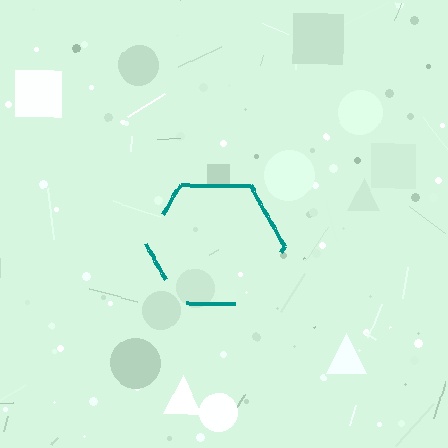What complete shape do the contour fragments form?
The contour fragments form a hexagon.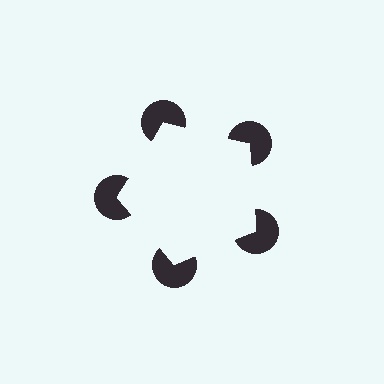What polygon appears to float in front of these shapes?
An illusory pentagon — its edges are inferred from the aligned wedge cuts in the pac-man discs, not physically drawn.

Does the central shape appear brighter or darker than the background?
It typically appears slightly brighter than the background, even though no actual brightness change is drawn.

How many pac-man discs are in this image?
There are 5 — one at each vertex of the illusory pentagon.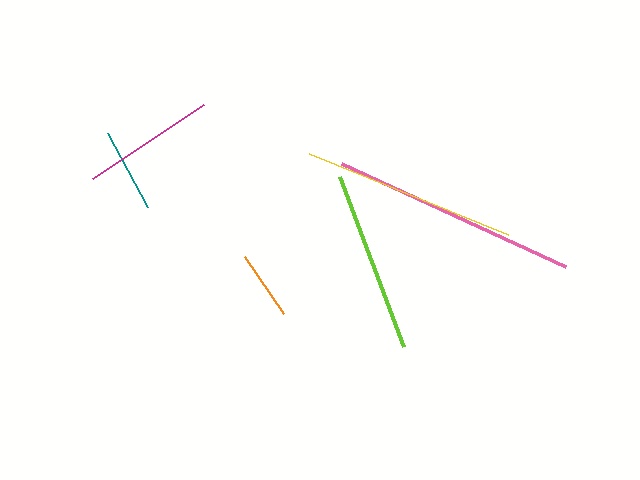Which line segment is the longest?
The pink line is the longest at approximately 246 pixels.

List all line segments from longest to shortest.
From longest to shortest: pink, yellow, lime, magenta, teal, orange.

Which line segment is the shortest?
The orange line is the shortest at approximately 70 pixels.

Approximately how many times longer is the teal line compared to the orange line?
The teal line is approximately 1.2 times the length of the orange line.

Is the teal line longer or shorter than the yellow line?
The yellow line is longer than the teal line.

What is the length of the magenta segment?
The magenta segment is approximately 133 pixels long.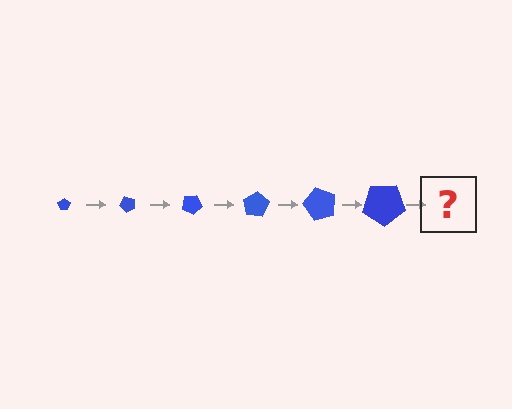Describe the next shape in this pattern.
It should be a pentagon, larger than the previous one and rotated 300 degrees from the start.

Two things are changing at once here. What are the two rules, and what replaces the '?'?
The two rules are that the pentagon grows larger each step and it rotates 50 degrees each step. The '?' should be a pentagon, larger than the previous one and rotated 300 degrees from the start.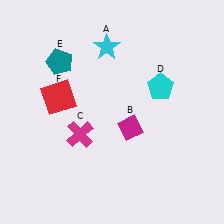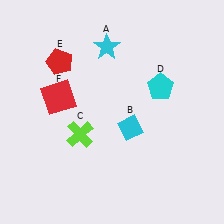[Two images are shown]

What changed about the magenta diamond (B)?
In Image 1, B is magenta. In Image 2, it changed to cyan.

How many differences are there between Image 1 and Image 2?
There are 3 differences between the two images.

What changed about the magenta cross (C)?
In Image 1, C is magenta. In Image 2, it changed to lime.